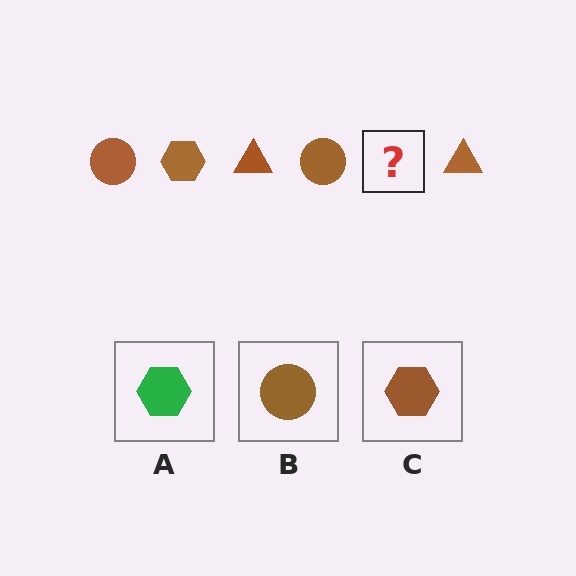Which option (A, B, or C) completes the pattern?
C.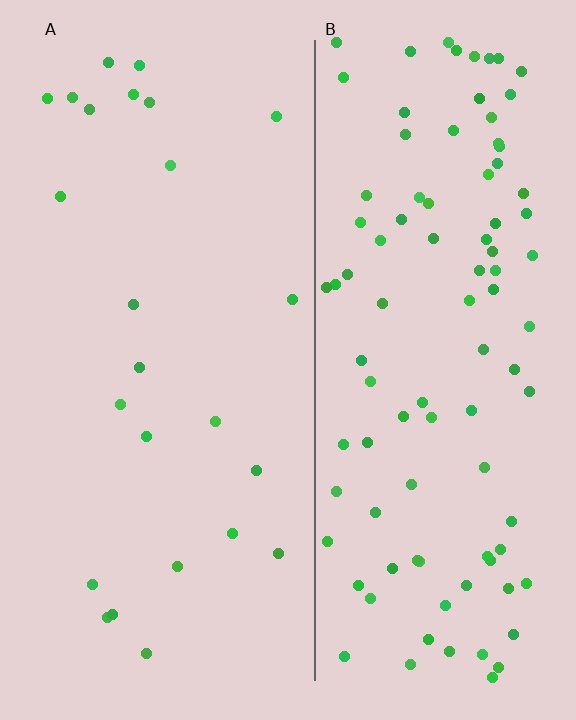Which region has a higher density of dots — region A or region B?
B (the right).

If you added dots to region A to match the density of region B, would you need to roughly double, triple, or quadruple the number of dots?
Approximately quadruple.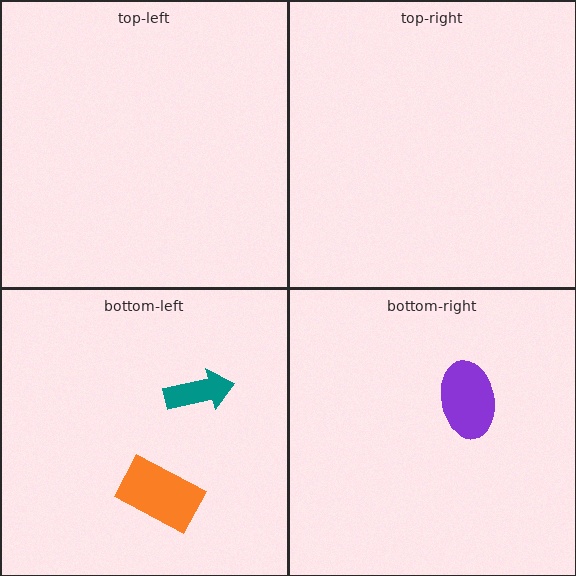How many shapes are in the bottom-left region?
2.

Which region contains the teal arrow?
The bottom-left region.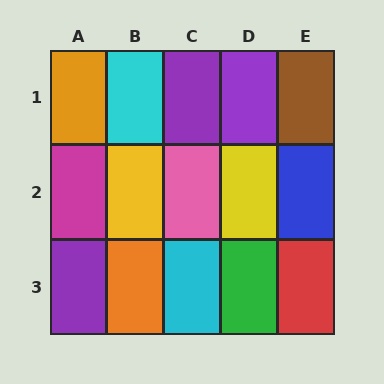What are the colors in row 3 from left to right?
Purple, orange, cyan, green, red.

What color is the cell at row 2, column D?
Yellow.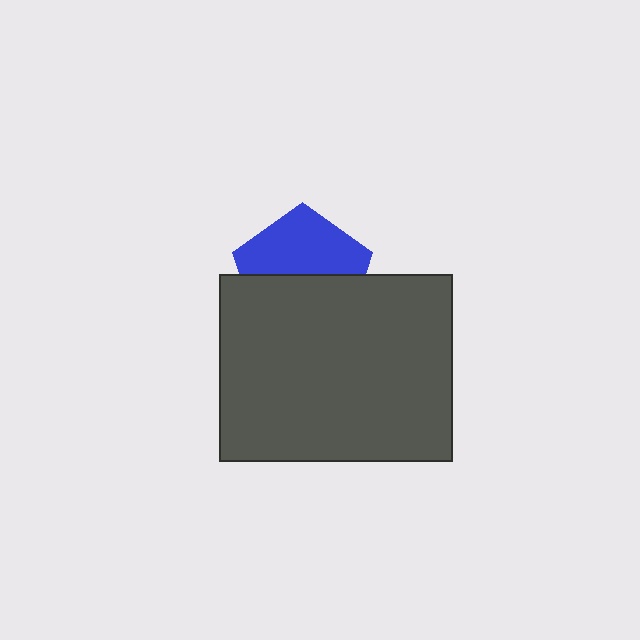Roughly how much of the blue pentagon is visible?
About half of it is visible (roughly 49%).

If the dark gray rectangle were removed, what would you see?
You would see the complete blue pentagon.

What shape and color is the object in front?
The object in front is a dark gray rectangle.